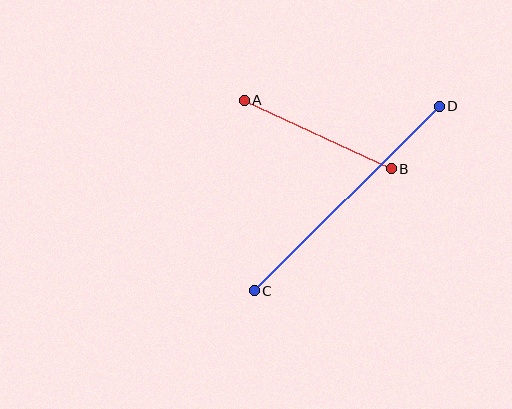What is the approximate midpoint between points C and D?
The midpoint is at approximately (347, 199) pixels.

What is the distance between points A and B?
The distance is approximately 162 pixels.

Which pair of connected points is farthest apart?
Points C and D are farthest apart.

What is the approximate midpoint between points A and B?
The midpoint is at approximately (318, 134) pixels.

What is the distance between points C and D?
The distance is approximately 261 pixels.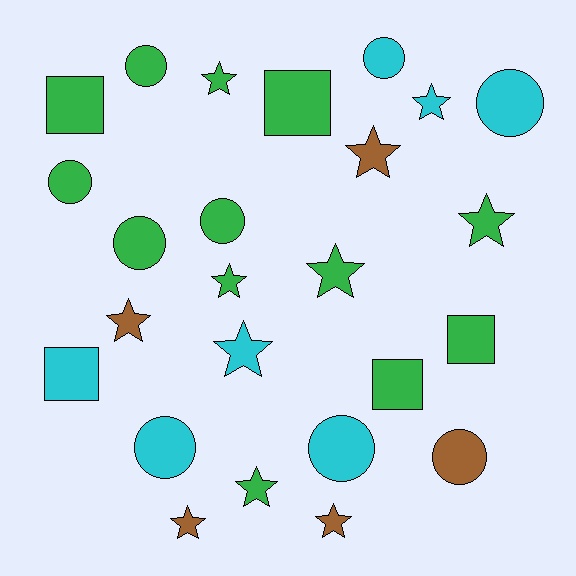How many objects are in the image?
There are 25 objects.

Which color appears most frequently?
Green, with 13 objects.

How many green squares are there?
There are 4 green squares.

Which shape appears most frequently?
Star, with 11 objects.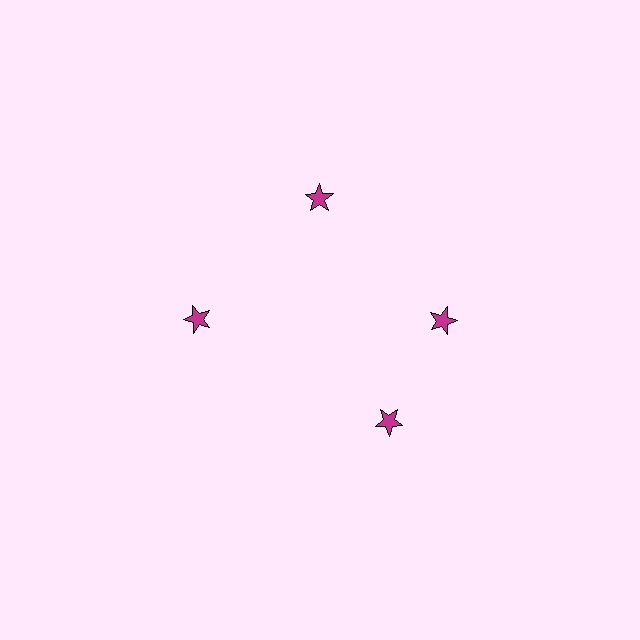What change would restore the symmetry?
The symmetry would be restored by rotating it back into even spacing with its neighbors so that all 4 stars sit at equal angles and equal distance from the center.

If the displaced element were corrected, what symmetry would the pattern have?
It would have 4-fold rotational symmetry — the pattern would map onto itself every 90 degrees.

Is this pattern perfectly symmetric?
No. The 4 magenta stars are arranged in a ring, but one element near the 6 o'clock position is rotated out of alignment along the ring, breaking the 4-fold rotational symmetry.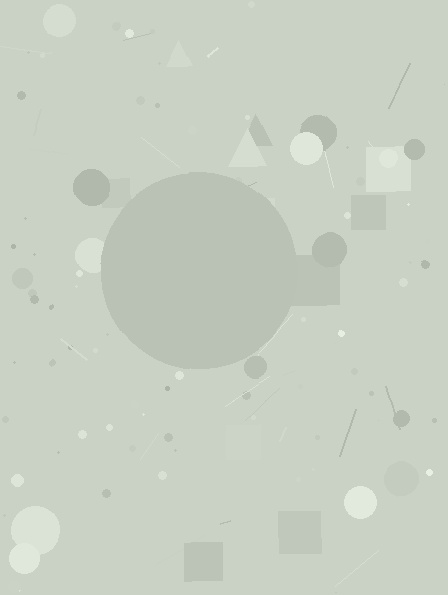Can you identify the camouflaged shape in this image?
The camouflaged shape is a circle.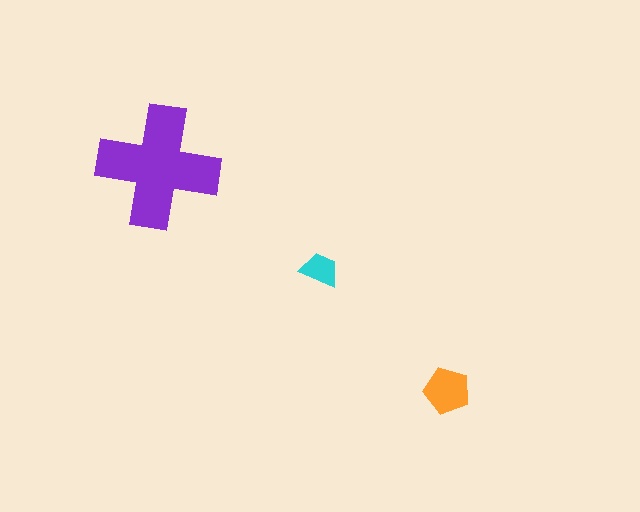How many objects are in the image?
There are 3 objects in the image.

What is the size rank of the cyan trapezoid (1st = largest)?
3rd.